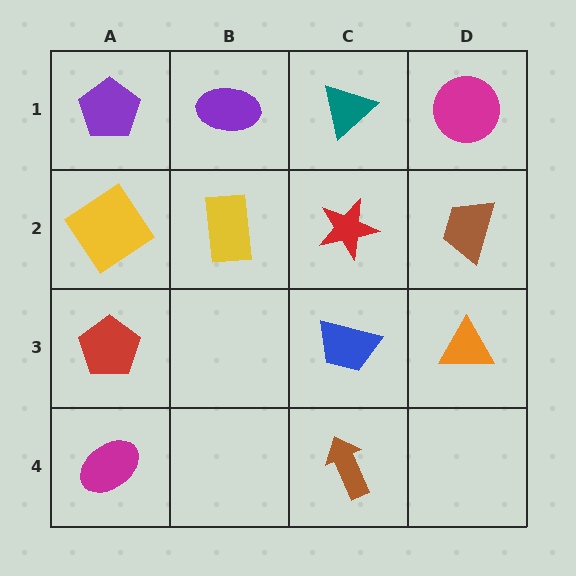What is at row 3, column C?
A blue trapezoid.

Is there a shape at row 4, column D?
No, that cell is empty.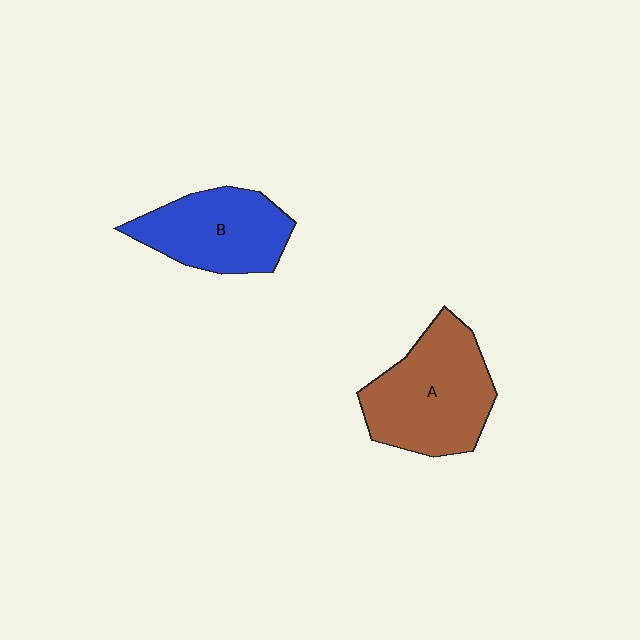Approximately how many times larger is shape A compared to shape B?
Approximately 1.3 times.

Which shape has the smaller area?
Shape B (blue).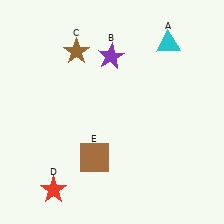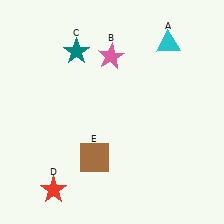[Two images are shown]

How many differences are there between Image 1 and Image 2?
There are 2 differences between the two images.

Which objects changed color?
B changed from purple to pink. C changed from brown to teal.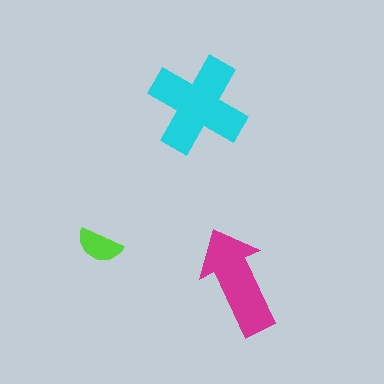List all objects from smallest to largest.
The lime semicircle, the magenta arrow, the cyan cross.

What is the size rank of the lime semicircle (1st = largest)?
3rd.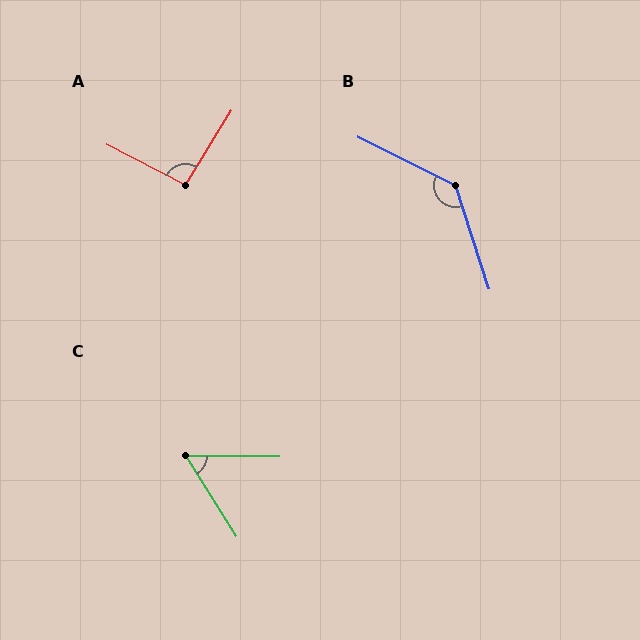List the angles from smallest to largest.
C (58°), A (95°), B (134°).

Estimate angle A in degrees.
Approximately 95 degrees.